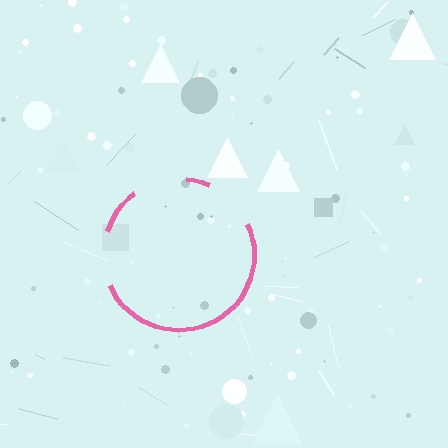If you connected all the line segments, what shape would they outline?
They would outline a circle.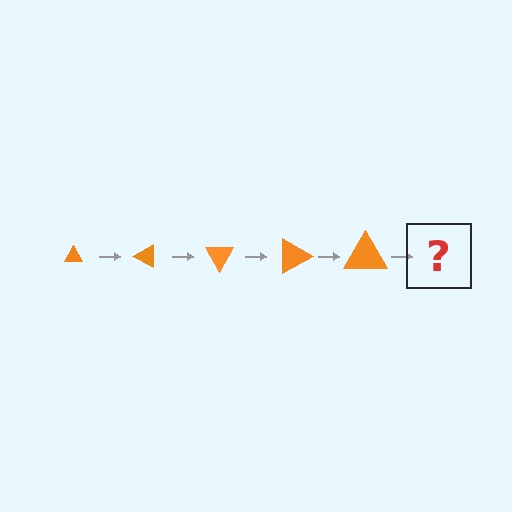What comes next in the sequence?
The next element should be a triangle, larger than the previous one and rotated 150 degrees from the start.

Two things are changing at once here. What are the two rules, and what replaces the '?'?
The two rules are that the triangle grows larger each step and it rotates 30 degrees each step. The '?' should be a triangle, larger than the previous one and rotated 150 degrees from the start.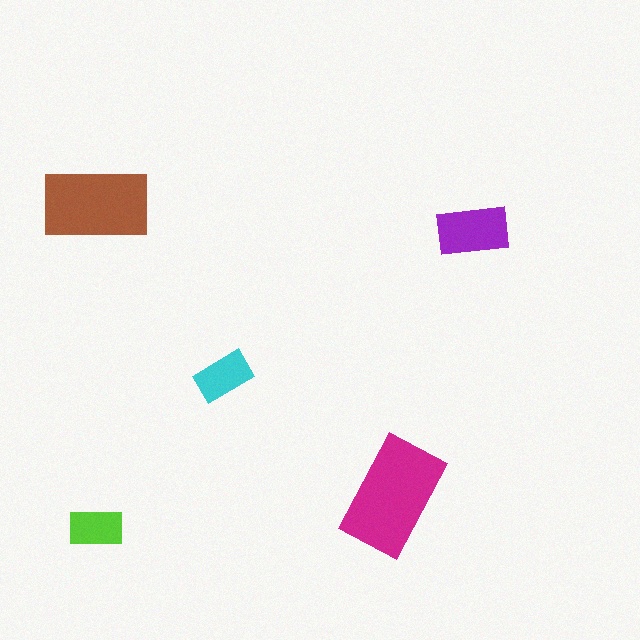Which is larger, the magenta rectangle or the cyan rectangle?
The magenta one.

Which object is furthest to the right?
The purple rectangle is rightmost.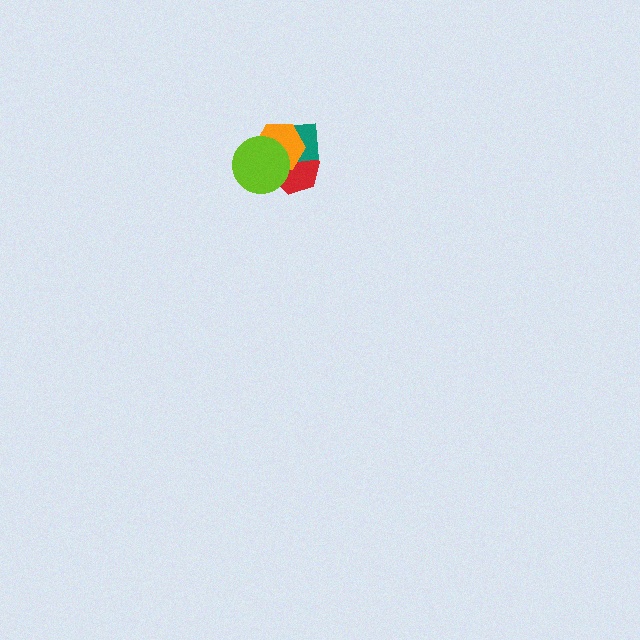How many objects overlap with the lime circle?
3 objects overlap with the lime circle.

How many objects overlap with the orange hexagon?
3 objects overlap with the orange hexagon.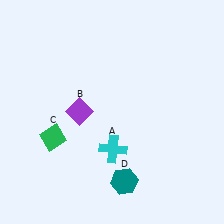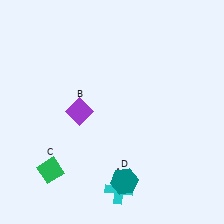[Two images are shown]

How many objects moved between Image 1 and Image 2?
2 objects moved between the two images.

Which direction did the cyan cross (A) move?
The cyan cross (A) moved down.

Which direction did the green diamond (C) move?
The green diamond (C) moved down.